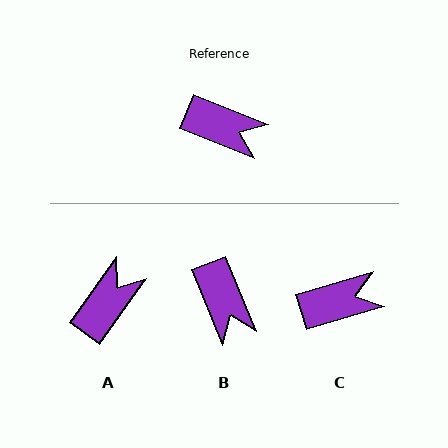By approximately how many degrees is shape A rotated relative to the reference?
Approximately 76 degrees counter-clockwise.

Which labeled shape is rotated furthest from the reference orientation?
A, about 76 degrees away.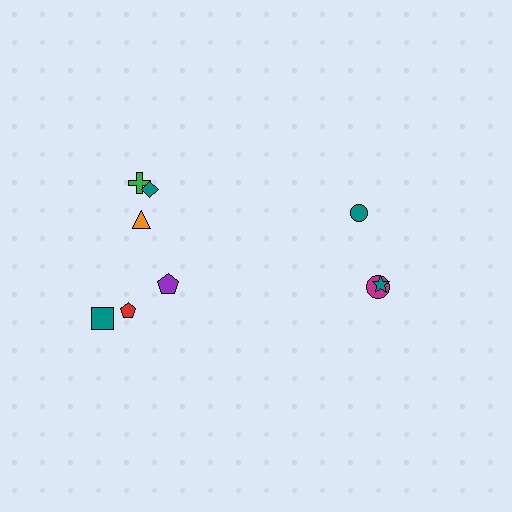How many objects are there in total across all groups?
There are 9 objects.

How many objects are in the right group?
There are 3 objects.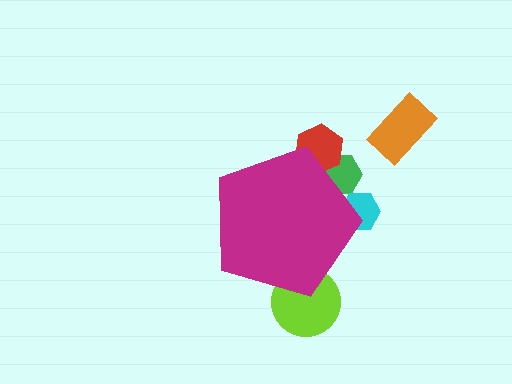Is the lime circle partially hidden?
Yes, the lime circle is partially hidden behind the magenta pentagon.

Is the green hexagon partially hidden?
Yes, the green hexagon is partially hidden behind the magenta pentagon.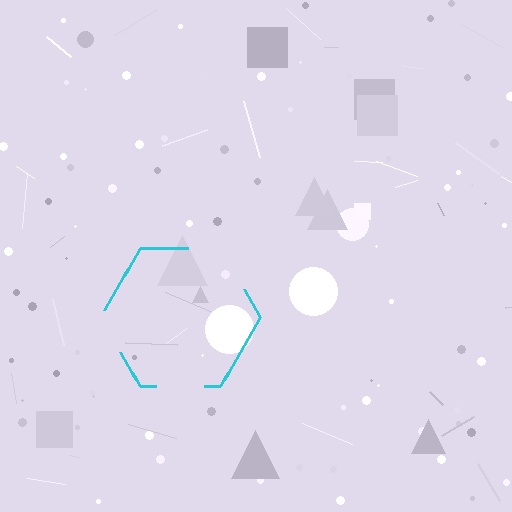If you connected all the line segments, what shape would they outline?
They would outline a hexagon.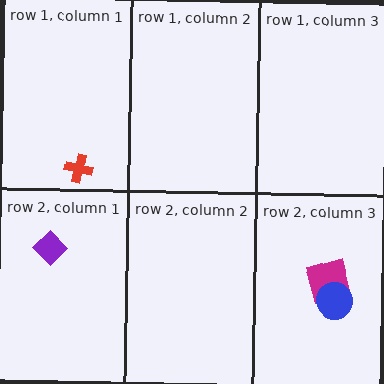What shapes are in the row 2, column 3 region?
The magenta square, the blue circle.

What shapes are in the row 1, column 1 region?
The red cross.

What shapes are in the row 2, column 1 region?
The purple diamond.